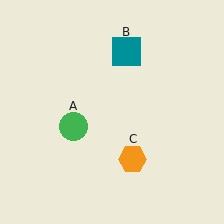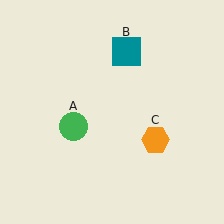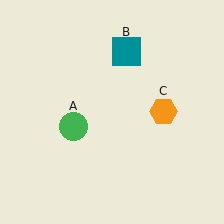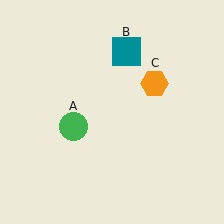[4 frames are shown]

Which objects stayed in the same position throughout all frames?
Green circle (object A) and teal square (object B) remained stationary.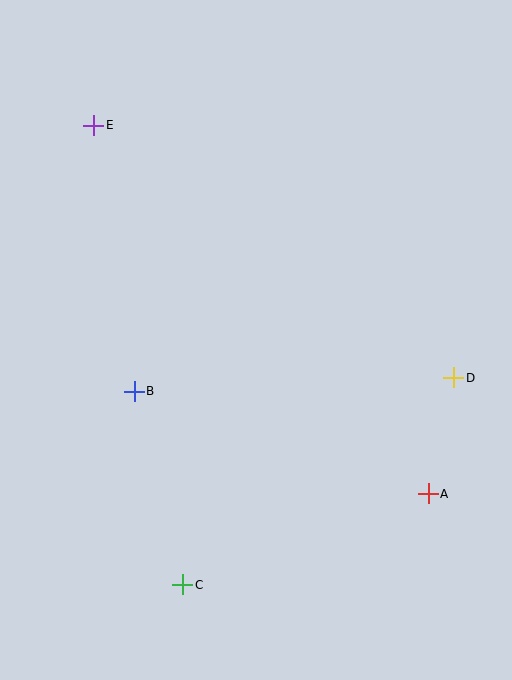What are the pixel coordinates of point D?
Point D is at (454, 378).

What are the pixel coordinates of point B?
Point B is at (134, 391).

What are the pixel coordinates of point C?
Point C is at (182, 585).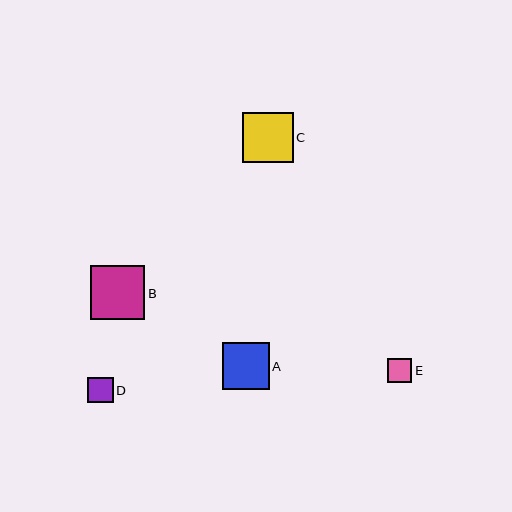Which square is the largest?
Square B is the largest with a size of approximately 54 pixels.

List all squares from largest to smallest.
From largest to smallest: B, C, A, D, E.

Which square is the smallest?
Square E is the smallest with a size of approximately 24 pixels.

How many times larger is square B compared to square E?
Square B is approximately 2.2 times the size of square E.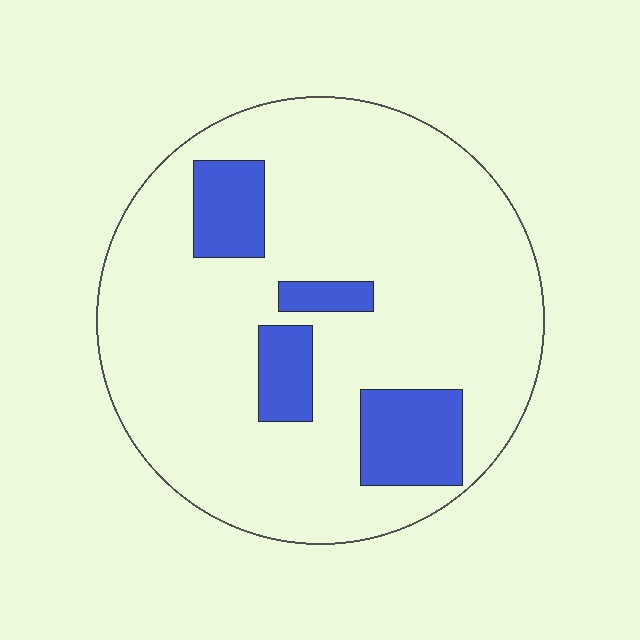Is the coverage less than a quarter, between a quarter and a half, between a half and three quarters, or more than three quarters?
Less than a quarter.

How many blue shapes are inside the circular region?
4.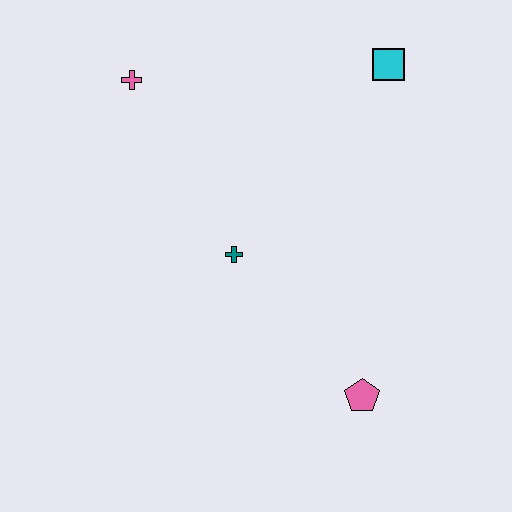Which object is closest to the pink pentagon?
The teal cross is closest to the pink pentagon.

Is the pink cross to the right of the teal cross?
No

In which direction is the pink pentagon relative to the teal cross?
The pink pentagon is below the teal cross.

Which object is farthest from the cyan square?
The pink pentagon is farthest from the cyan square.